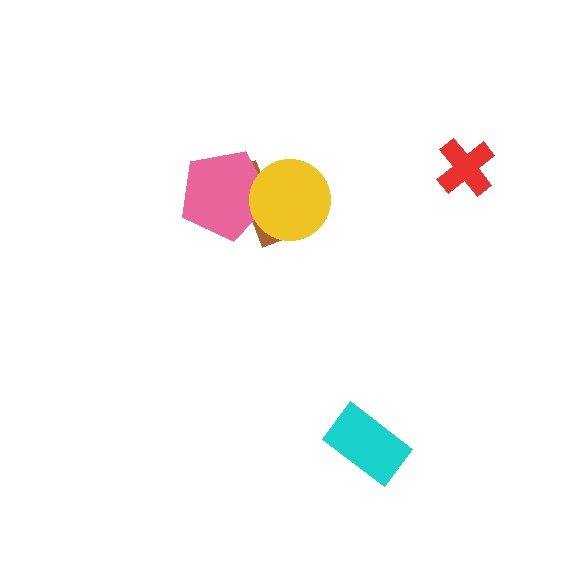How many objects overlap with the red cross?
0 objects overlap with the red cross.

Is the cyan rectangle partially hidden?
No, no other shape covers it.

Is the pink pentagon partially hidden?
Yes, it is partially covered by another shape.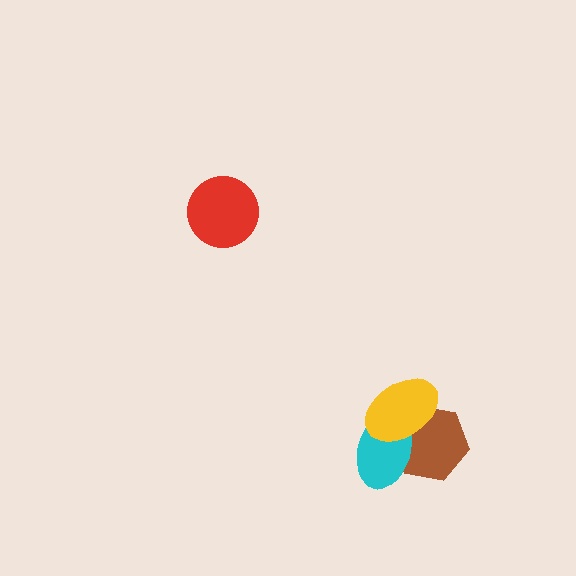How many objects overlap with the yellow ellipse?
2 objects overlap with the yellow ellipse.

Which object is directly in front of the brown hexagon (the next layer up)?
The cyan ellipse is directly in front of the brown hexagon.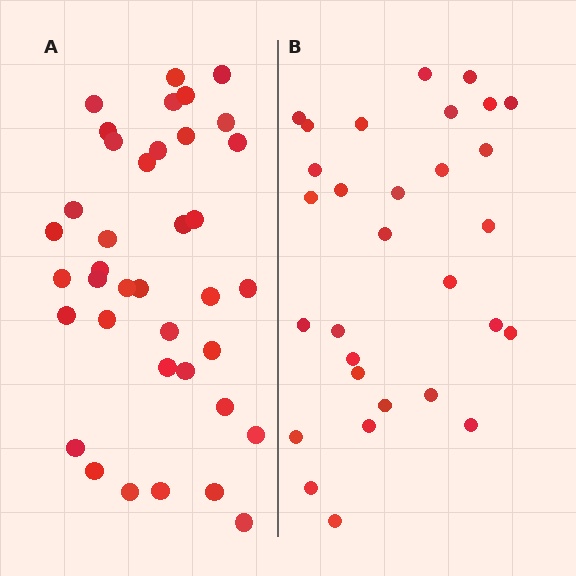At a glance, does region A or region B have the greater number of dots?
Region A (the left region) has more dots.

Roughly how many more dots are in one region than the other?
Region A has roughly 8 or so more dots than region B.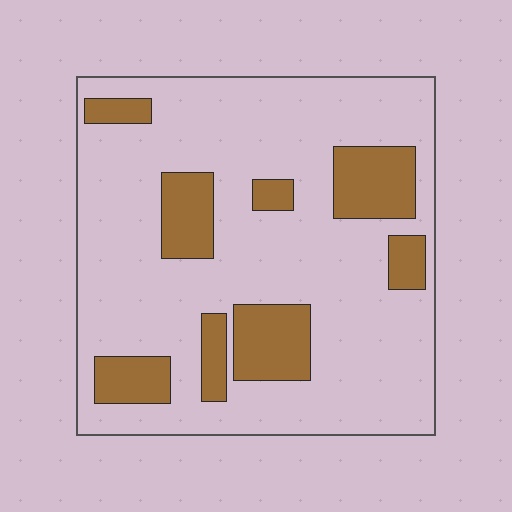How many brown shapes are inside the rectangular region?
8.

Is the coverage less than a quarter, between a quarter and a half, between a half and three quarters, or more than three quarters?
Less than a quarter.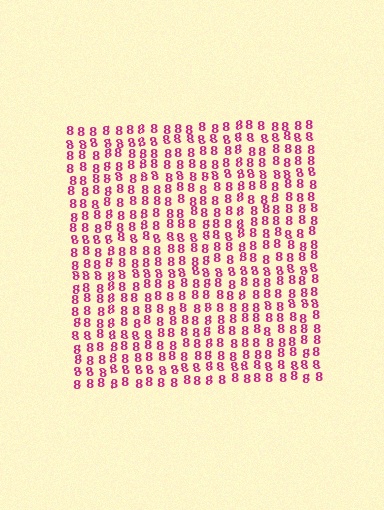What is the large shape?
The large shape is a square.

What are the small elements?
The small elements are digit 8's.